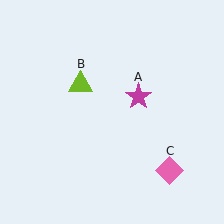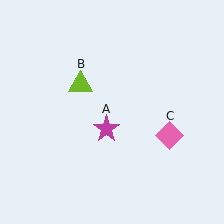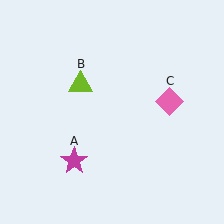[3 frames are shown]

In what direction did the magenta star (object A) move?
The magenta star (object A) moved down and to the left.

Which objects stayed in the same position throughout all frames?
Lime triangle (object B) remained stationary.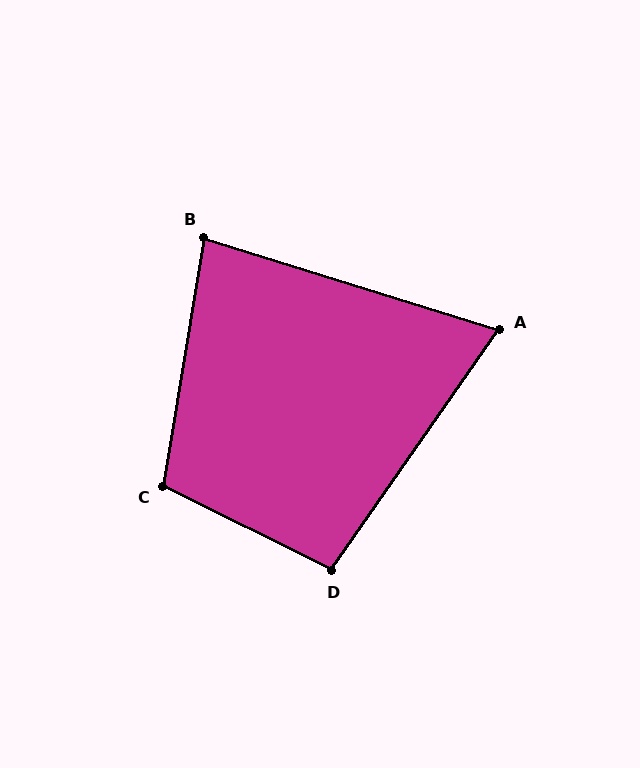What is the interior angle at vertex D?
Approximately 98 degrees (obtuse).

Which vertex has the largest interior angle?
C, at approximately 107 degrees.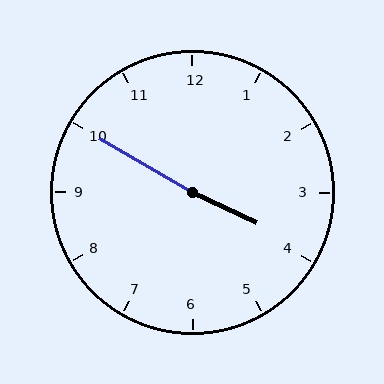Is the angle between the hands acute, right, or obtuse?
It is obtuse.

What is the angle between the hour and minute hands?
Approximately 175 degrees.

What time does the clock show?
3:50.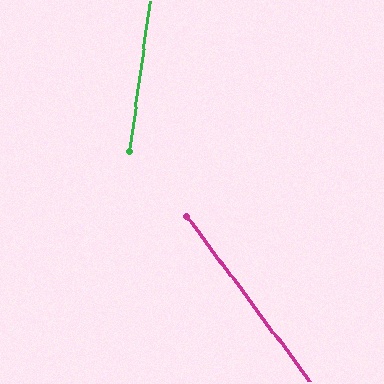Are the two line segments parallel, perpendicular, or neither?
Neither parallel nor perpendicular — they differ by about 44°.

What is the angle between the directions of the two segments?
Approximately 44 degrees.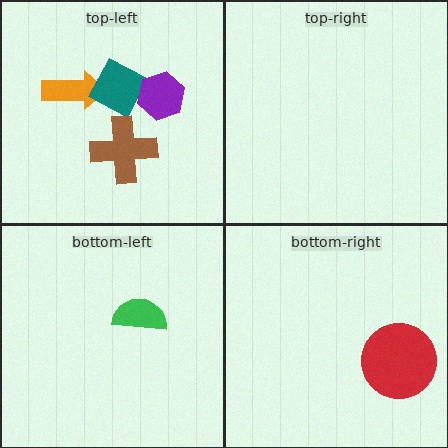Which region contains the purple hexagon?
The top-left region.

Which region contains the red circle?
The bottom-right region.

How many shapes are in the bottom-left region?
1.